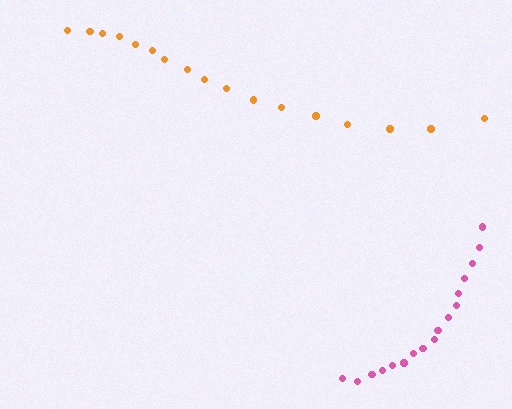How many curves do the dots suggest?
There are 2 distinct paths.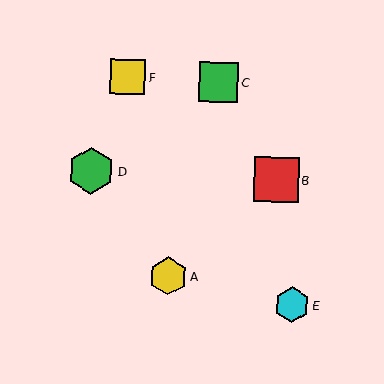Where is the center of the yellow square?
The center of the yellow square is at (128, 77).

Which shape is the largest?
The green hexagon (labeled D) is the largest.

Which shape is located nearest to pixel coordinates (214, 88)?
The green square (labeled C) at (219, 82) is nearest to that location.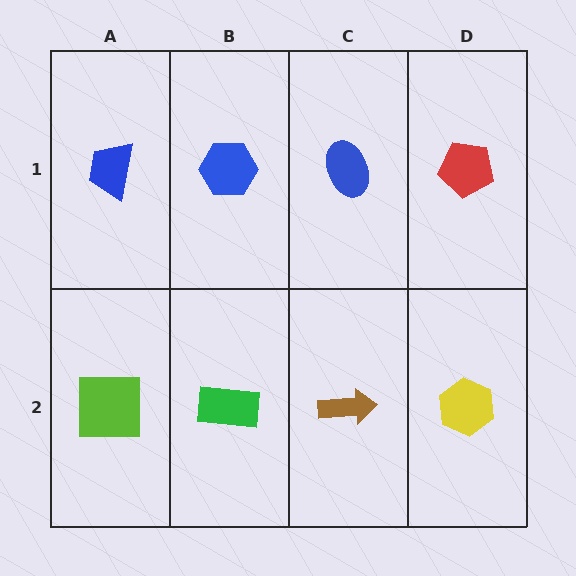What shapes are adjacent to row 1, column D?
A yellow hexagon (row 2, column D), a blue ellipse (row 1, column C).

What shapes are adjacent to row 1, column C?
A brown arrow (row 2, column C), a blue hexagon (row 1, column B), a red pentagon (row 1, column D).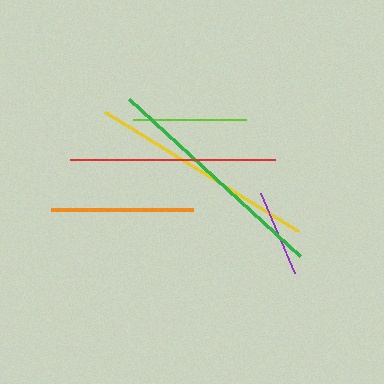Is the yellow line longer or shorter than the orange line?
The yellow line is longer than the orange line.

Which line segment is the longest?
The green line is the longest at approximately 233 pixels.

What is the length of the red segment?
The red segment is approximately 205 pixels long.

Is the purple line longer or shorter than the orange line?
The orange line is longer than the purple line.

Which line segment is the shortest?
The purple line is the shortest at approximately 86 pixels.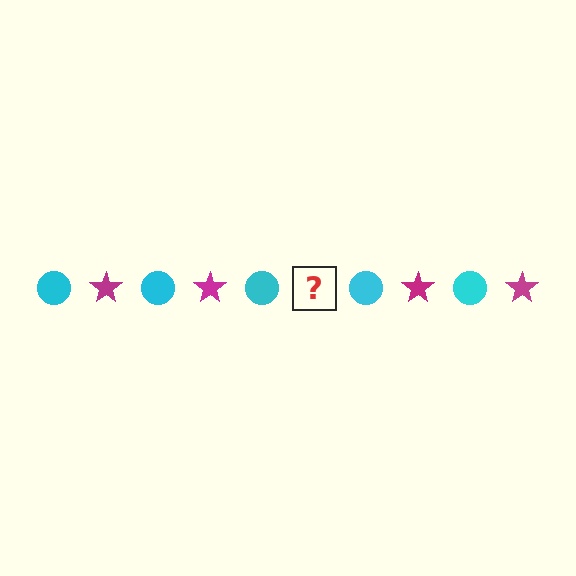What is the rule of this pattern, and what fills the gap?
The rule is that the pattern alternates between cyan circle and magenta star. The gap should be filled with a magenta star.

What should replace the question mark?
The question mark should be replaced with a magenta star.